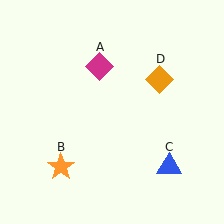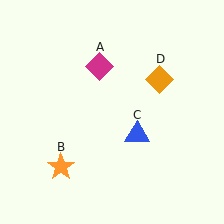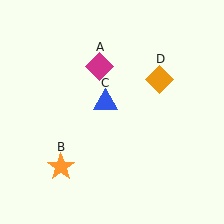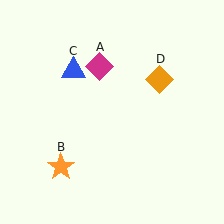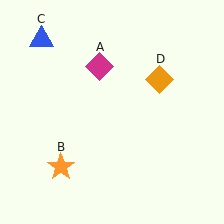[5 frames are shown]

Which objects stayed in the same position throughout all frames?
Magenta diamond (object A) and orange star (object B) and orange diamond (object D) remained stationary.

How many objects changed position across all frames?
1 object changed position: blue triangle (object C).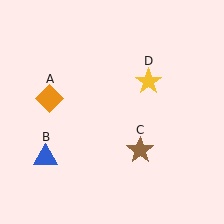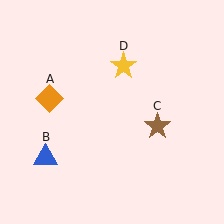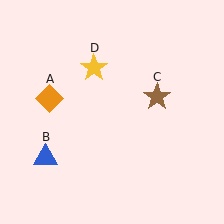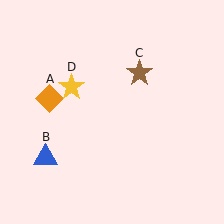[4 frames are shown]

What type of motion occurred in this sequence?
The brown star (object C), yellow star (object D) rotated counterclockwise around the center of the scene.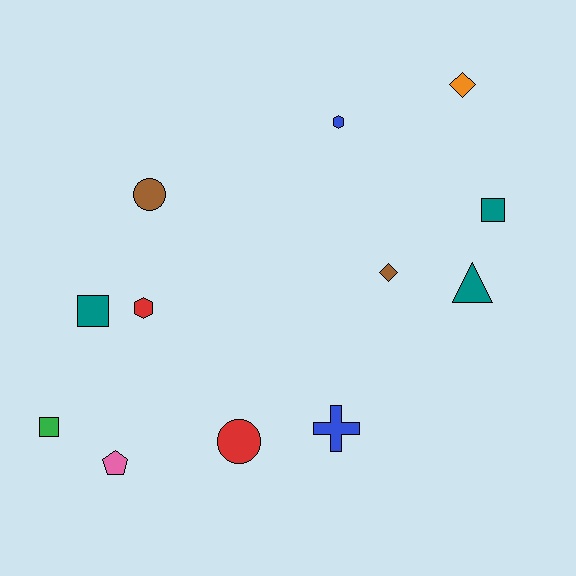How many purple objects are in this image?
There are no purple objects.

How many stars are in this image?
There are no stars.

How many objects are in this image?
There are 12 objects.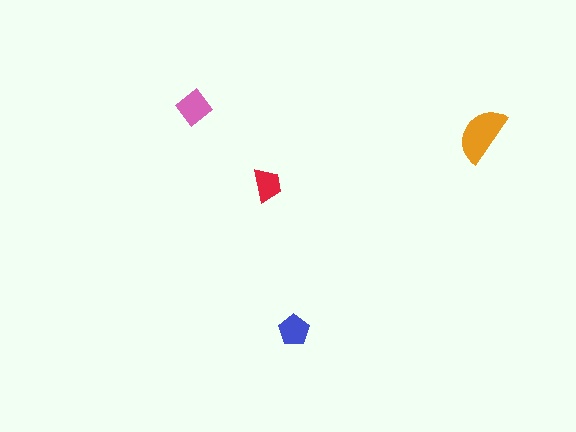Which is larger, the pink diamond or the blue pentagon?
The pink diamond.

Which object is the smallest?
The red trapezoid.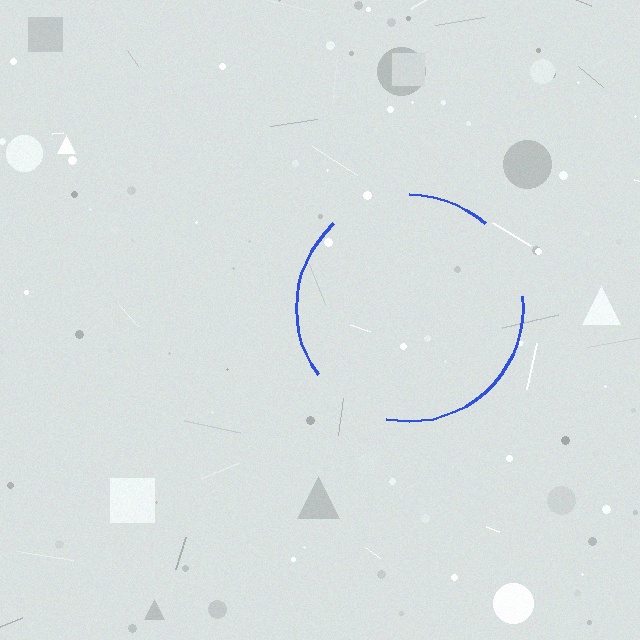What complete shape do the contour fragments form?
The contour fragments form a circle.